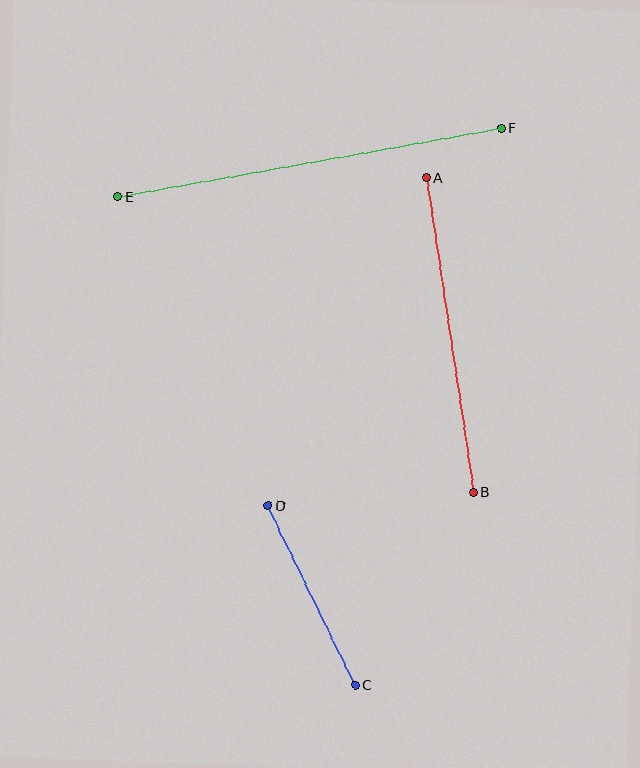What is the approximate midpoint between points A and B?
The midpoint is at approximately (450, 335) pixels.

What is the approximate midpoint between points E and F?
The midpoint is at approximately (309, 162) pixels.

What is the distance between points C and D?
The distance is approximately 199 pixels.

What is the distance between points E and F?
The distance is approximately 389 pixels.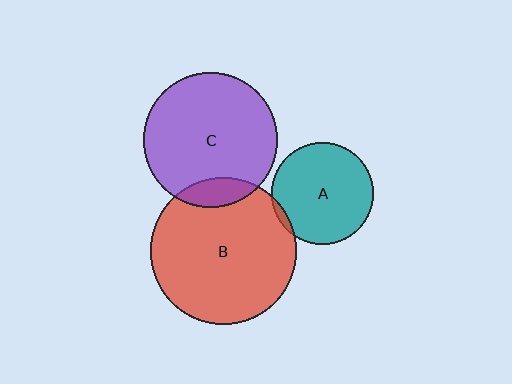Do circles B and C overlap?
Yes.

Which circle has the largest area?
Circle B (red).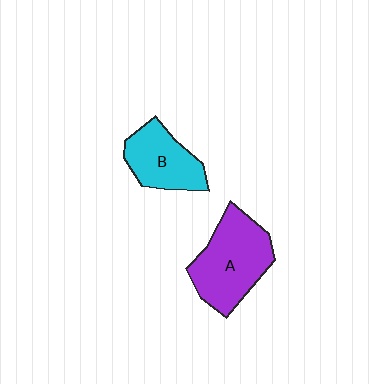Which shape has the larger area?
Shape A (purple).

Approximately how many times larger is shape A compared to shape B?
Approximately 1.4 times.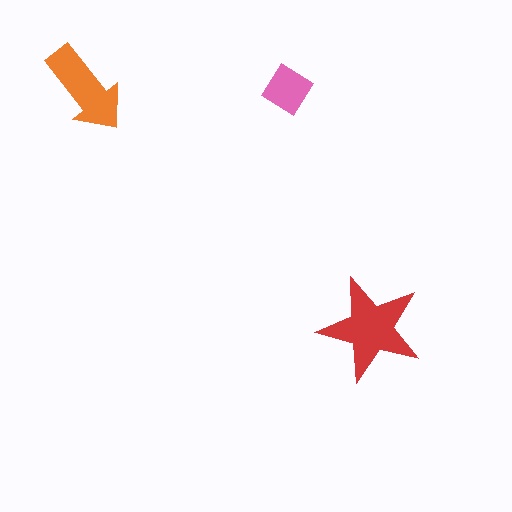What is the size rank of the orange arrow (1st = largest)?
2nd.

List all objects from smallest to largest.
The pink diamond, the orange arrow, the red star.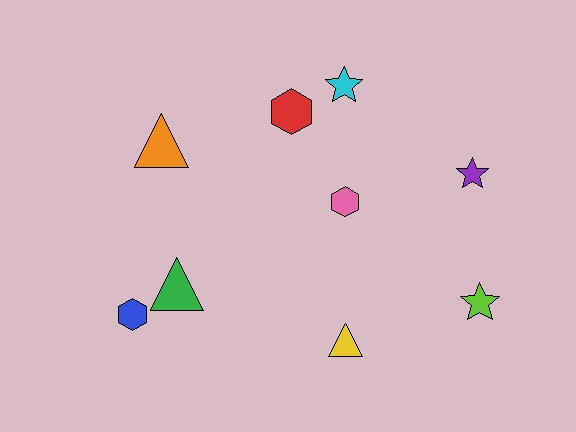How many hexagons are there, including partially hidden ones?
There are 3 hexagons.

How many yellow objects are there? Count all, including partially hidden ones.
There is 1 yellow object.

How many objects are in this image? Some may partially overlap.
There are 9 objects.